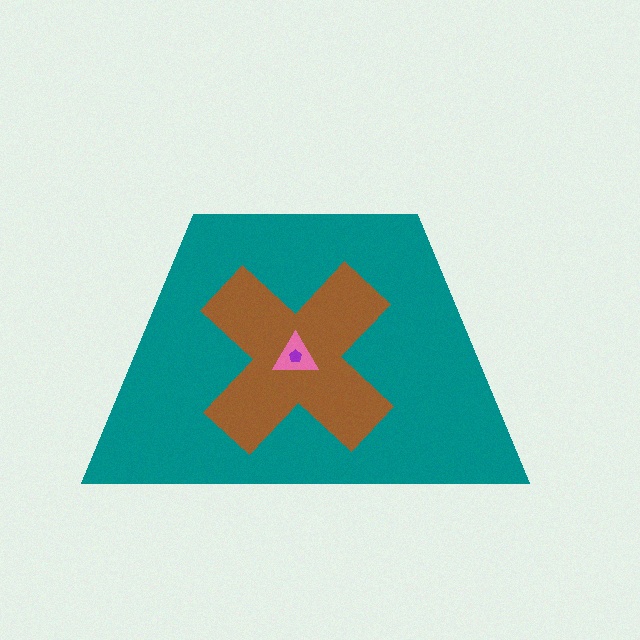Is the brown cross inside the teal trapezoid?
Yes.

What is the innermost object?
The purple pentagon.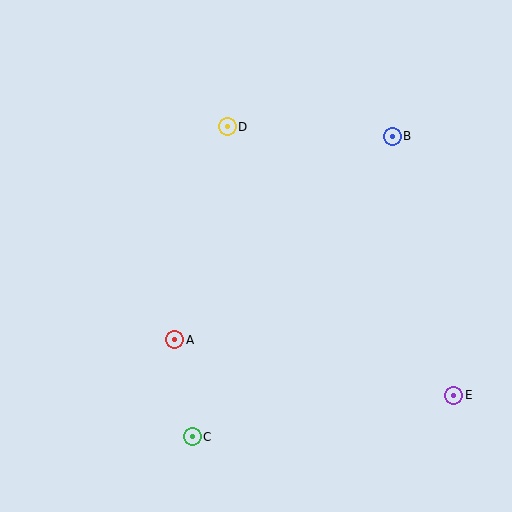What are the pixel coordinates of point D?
Point D is at (227, 127).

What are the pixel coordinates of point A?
Point A is at (175, 340).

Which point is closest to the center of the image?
Point A at (175, 340) is closest to the center.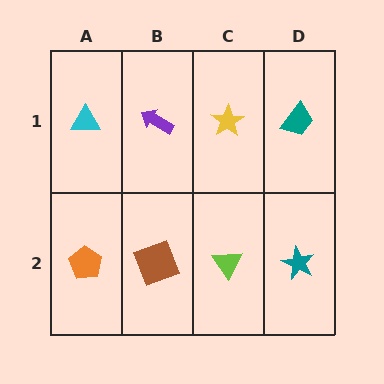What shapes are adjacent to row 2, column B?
A purple arrow (row 1, column B), an orange pentagon (row 2, column A), a lime triangle (row 2, column C).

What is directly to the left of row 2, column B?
An orange pentagon.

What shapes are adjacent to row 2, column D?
A teal trapezoid (row 1, column D), a lime triangle (row 2, column C).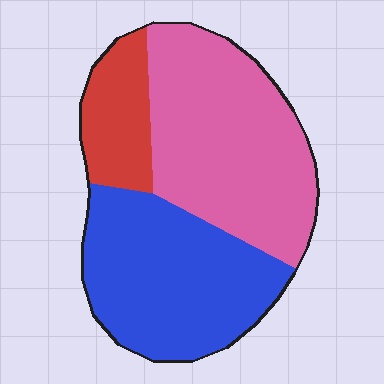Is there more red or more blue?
Blue.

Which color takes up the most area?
Pink, at roughly 45%.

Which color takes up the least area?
Red, at roughly 15%.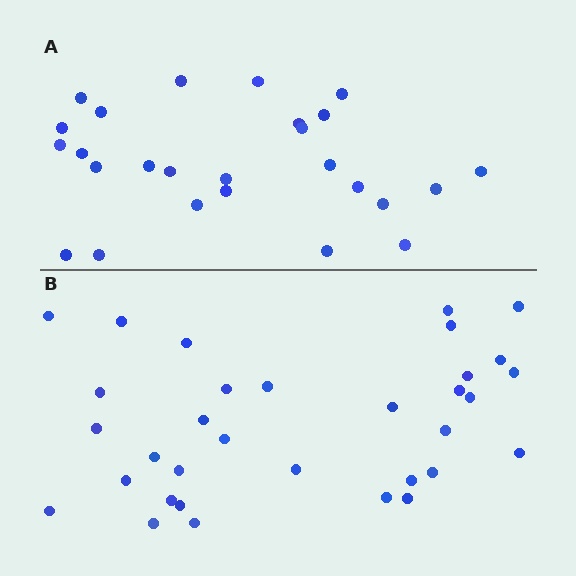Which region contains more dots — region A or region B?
Region B (the bottom region) has more dots.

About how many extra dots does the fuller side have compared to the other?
Region B has roughly 8 or so more dots than region A.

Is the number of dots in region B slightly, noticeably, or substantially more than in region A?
Region B has noticeably more, but not dramatically so. The ratio is roughly 1.3 to 1.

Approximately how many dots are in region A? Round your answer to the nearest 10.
About 30 dots. (The exact count is 26, which rounds to 30.)